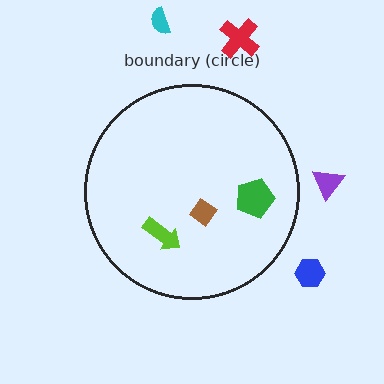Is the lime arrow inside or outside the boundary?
Inside.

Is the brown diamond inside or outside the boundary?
Inside.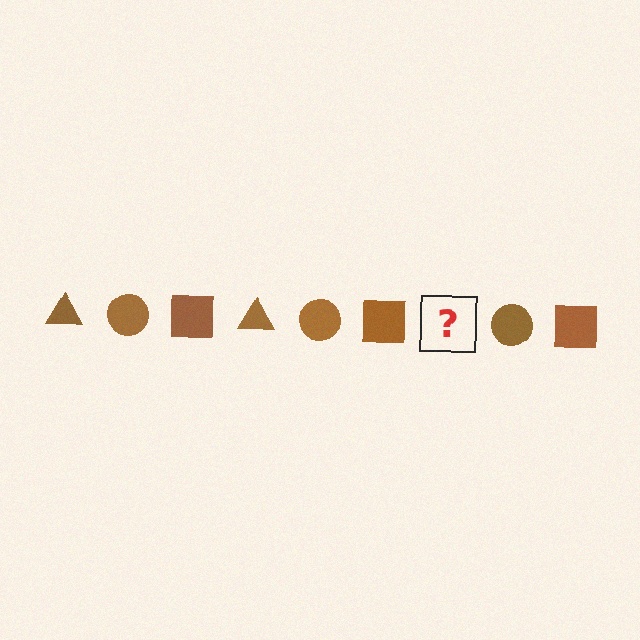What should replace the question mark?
The question mark should be replaced with a brown triangle.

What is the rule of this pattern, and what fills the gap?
The rule is that the pattern cycles through triangle, circle, square shapes in brown. The gap should be filled with a brown triangle.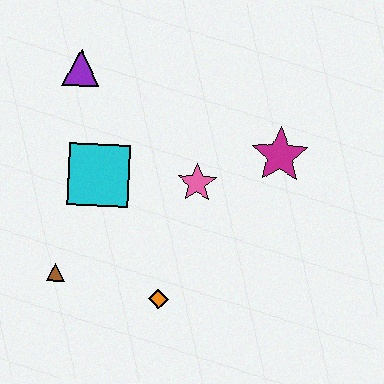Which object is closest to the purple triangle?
The cyan square is closest to the purple triangle.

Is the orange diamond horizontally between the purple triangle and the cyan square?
No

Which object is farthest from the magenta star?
The brown triangle is farthest from the magenta star.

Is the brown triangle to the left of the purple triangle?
Yes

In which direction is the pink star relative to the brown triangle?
The pink star is to the right of the brown triangle.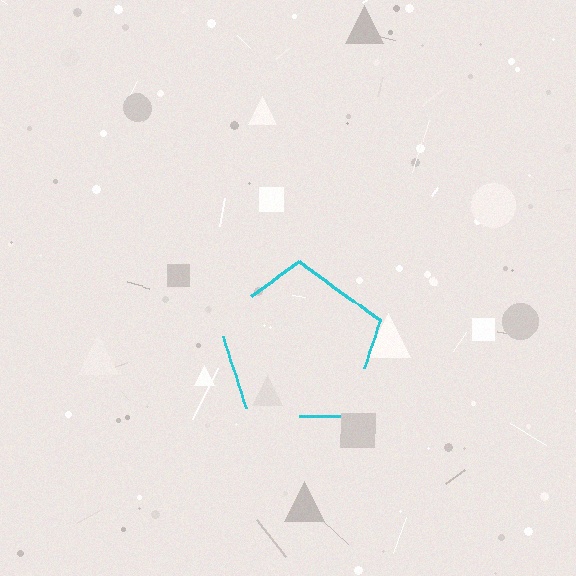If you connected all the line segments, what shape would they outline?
They would outline a pentagon.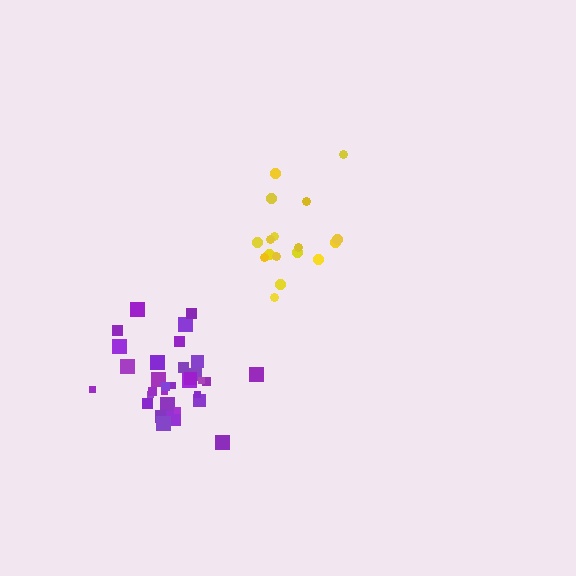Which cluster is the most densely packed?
Purple.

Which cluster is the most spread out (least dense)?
Yellow.